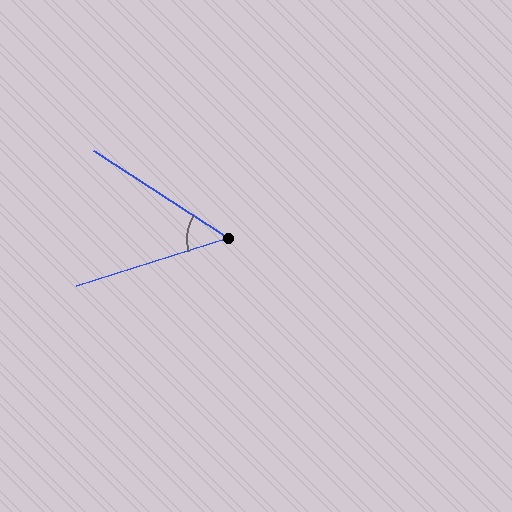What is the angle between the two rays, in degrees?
Approximately 50 degrees.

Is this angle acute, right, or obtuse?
It is acute.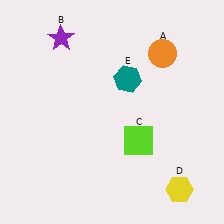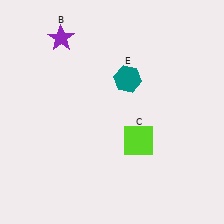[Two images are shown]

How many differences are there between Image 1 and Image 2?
There are 2 differences between the two images.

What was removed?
The yellow hexagon (D), the orange circle (A) were removed in Image 2.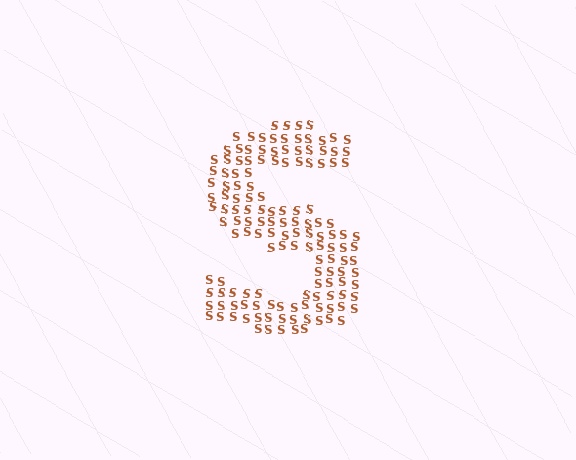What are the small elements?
The small elements are letter S's.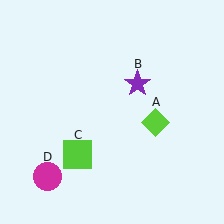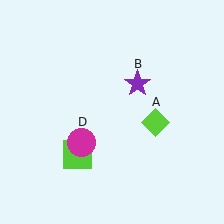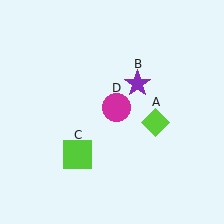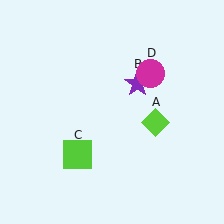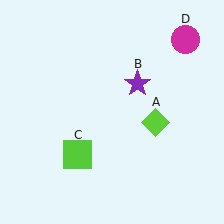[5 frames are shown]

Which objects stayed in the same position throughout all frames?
Lime diamond (object A) and purple star (object B) and lime square (object C) remained stationary.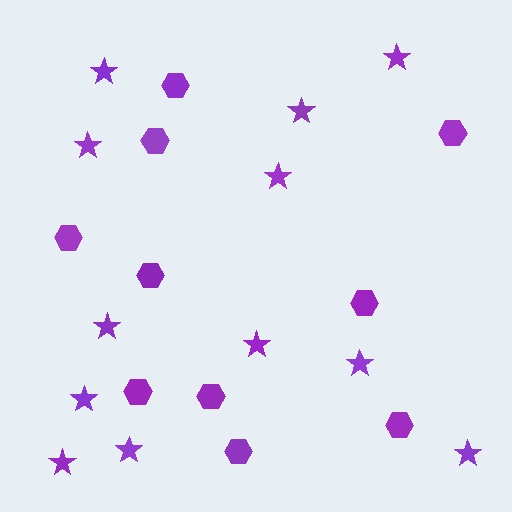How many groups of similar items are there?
There are 2 groups: one group of stars (12) and one group of hexagons (10).